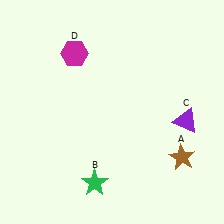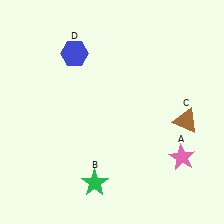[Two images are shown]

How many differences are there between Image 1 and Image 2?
There are 3 differences between the two images.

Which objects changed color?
A changed from brown to pink. C changed from purple to brown. D changed from magenta to blue.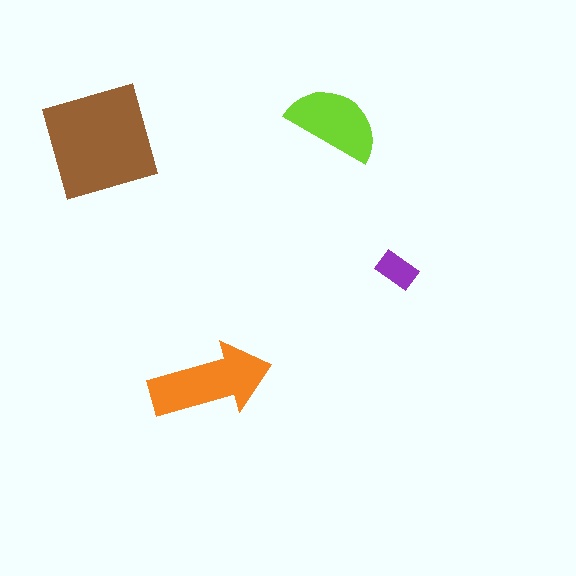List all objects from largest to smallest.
The brown square, the orange arrow, the lime semicircle, the purple rectangle.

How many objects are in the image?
There are 4 objects in the image.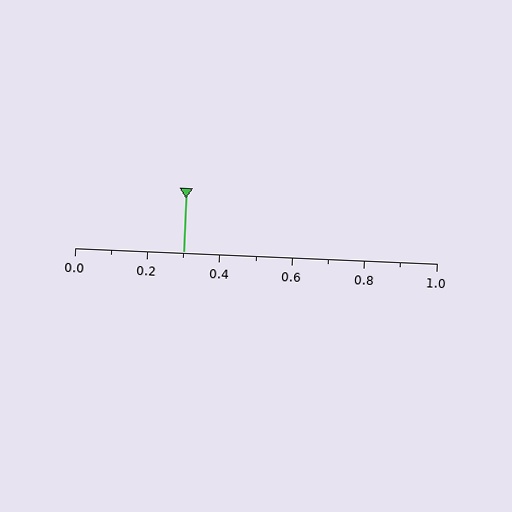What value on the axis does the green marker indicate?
The marker indicates approximately 0.3.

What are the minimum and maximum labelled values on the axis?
The axis runs from 0.0 to 1.0.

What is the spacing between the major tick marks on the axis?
The major ticks are spaced 0.2 apart.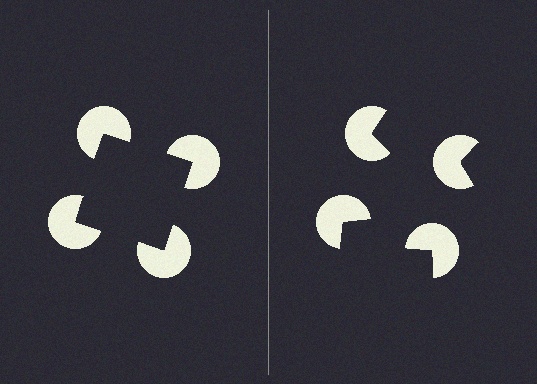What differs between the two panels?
The pac-man discs are positioned identically on both sides; only the wedge orientations differ. On the left they align to a square; on the right they are misaligned.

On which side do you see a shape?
An illusory square appears on the left side. On the right side the wedge cuts are rotated, so no coherent shape forms.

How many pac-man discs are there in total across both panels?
8 — 4 on each side.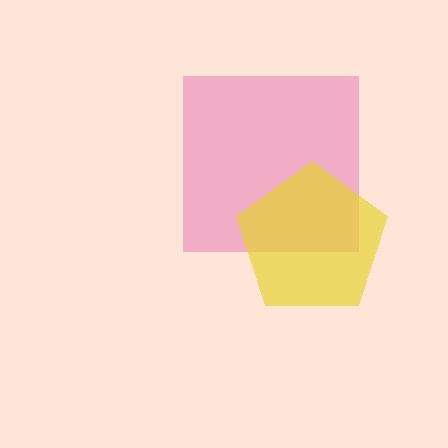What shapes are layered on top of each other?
The layered shapes are: a pink square, a yellow pentagon.